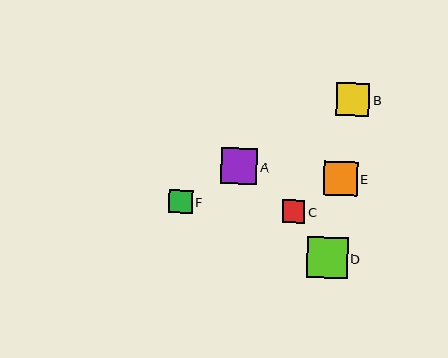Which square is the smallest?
Square C is the smallest with a size of approximately 23 pixels.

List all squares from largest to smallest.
From largest to smallest: D, A, E, B, F, C.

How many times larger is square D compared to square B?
Square D is approximately 1.2 times the size of square B.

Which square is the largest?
Square D is the largest with a size of approximately 40 pixels.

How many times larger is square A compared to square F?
Square A is approximately 1.5 times the size of square F.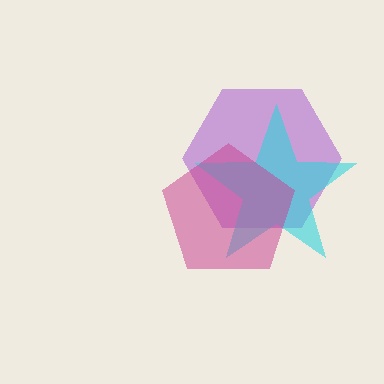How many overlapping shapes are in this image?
There are 3 overlapping shapes in the image.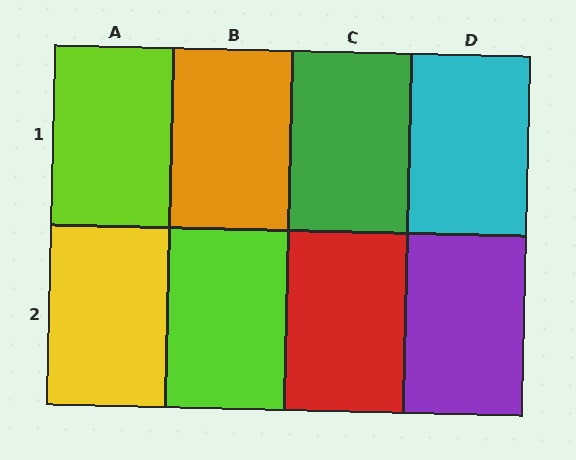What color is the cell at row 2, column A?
Yellow.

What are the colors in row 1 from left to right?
Lime, orange, green, cyan.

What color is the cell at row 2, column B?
Lime.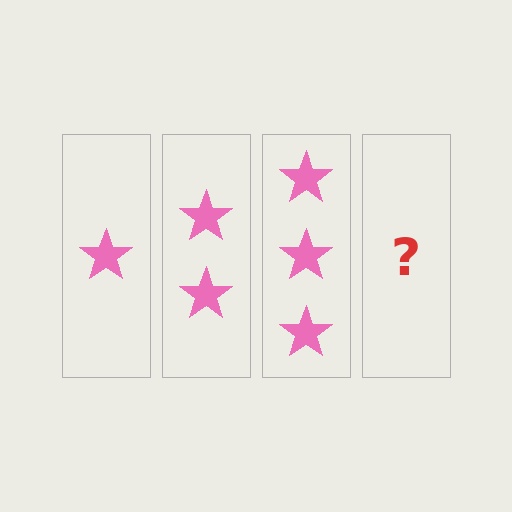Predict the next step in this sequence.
The next step is 4 stars.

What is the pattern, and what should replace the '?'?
The pattern is that each step adds one more star. The '?' should be 4 stars.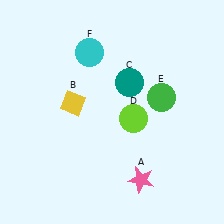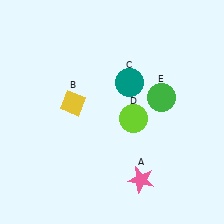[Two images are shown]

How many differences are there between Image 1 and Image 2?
There is 1 difference between the two images.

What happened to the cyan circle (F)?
The cyan circle (F) was removed in Image 2. It was in the top-left area of Image 1.